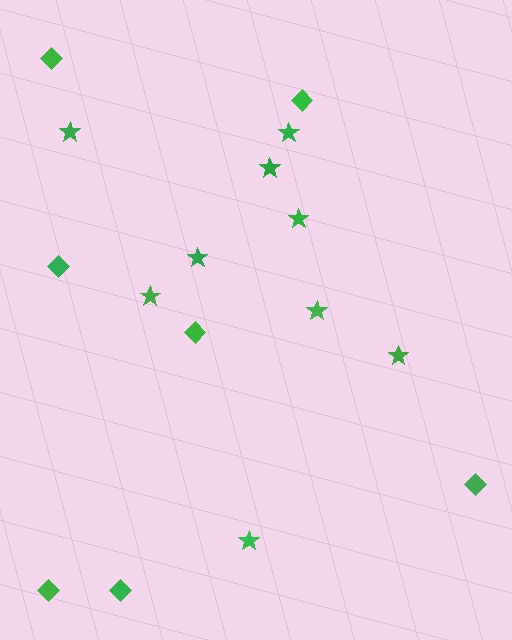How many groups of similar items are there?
There are 2 groups: one group of diamonds (7) and one group of stars (9).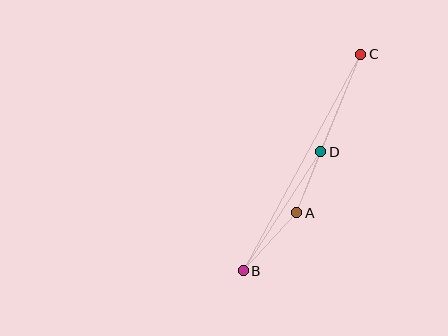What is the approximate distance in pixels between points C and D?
The distance between C and D is approximately 105 pixels.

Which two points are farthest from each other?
Points B and C are farthest from each other.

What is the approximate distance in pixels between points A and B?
The distance between A and B is approximately 79 pixels.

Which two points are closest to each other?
Points A and D are closest to each other.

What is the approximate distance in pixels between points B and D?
The distance between B and D is approximately 142 pixels.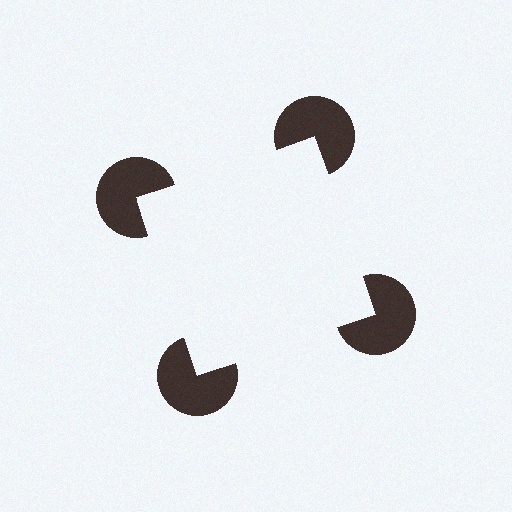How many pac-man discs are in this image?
There are 4 — one at each vertex of the illusory square.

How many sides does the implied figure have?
4 sides.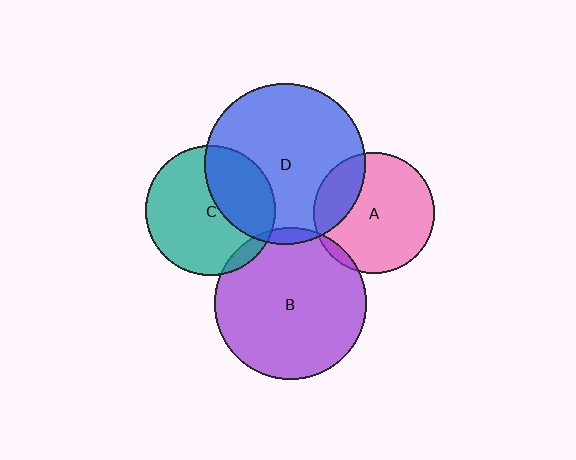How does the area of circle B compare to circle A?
Approximately 1.6 times.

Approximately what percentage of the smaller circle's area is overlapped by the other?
Approximately 35%.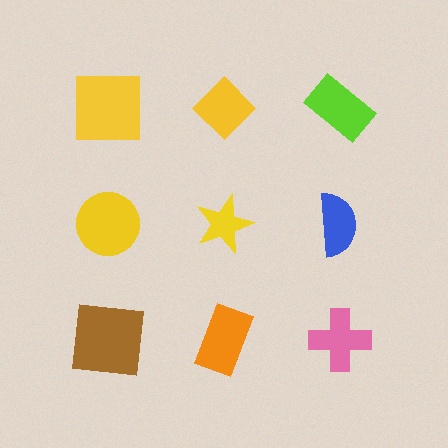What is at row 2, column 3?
A blue semicircle.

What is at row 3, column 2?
An orange rectangle.